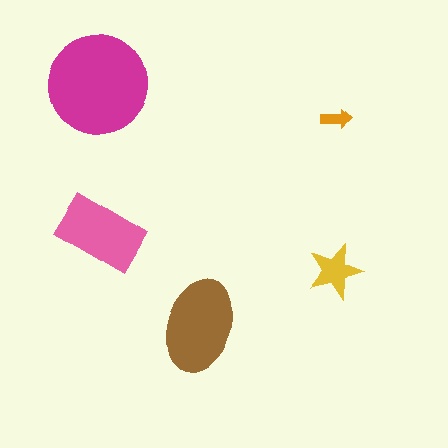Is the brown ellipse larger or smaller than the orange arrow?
Larger.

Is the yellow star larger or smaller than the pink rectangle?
Smaller.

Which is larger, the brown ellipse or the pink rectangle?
The brown ellipse.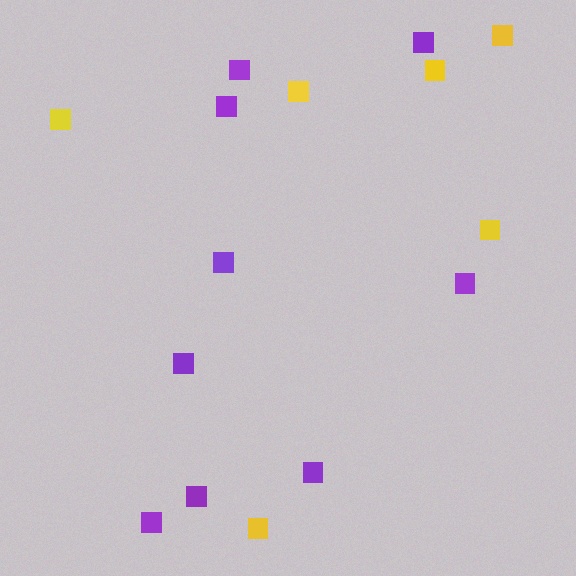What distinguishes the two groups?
There are 2 groups: one group of purple squares (9) and one group of yellow squares (6).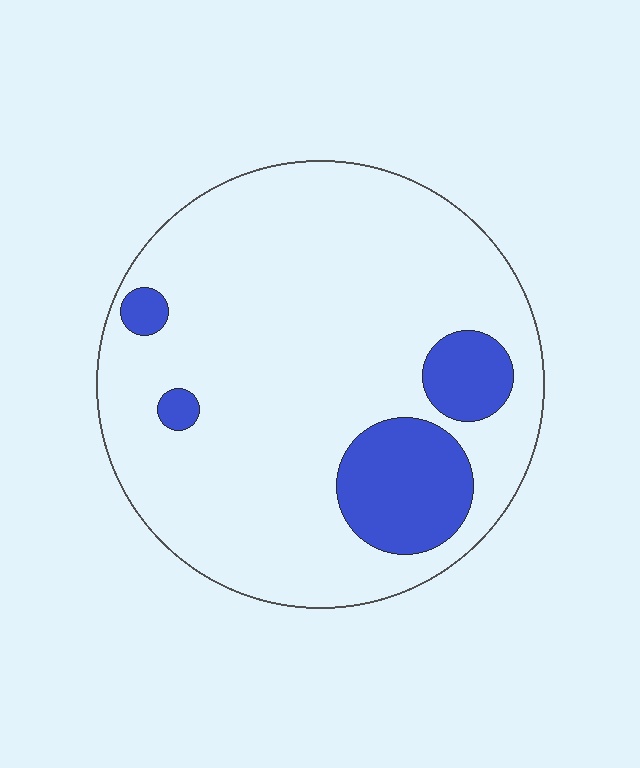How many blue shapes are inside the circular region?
4.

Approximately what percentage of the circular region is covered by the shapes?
Approximately 15%.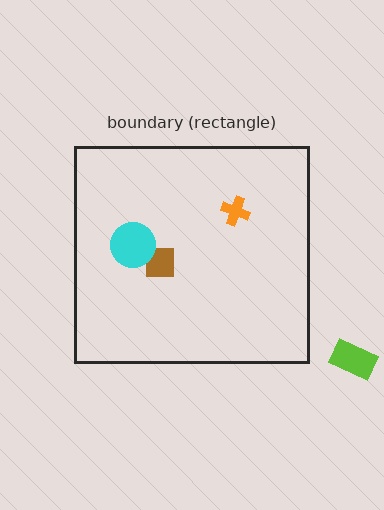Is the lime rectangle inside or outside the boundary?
Outside.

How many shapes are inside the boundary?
3 inside, 1 outside.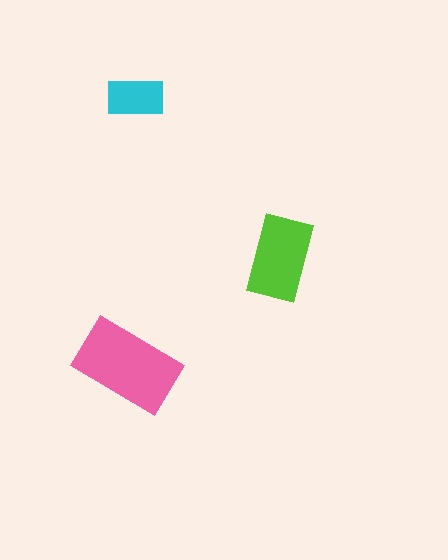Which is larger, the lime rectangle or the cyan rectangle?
The lime one.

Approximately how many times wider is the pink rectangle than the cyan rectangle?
About 2 times wider.